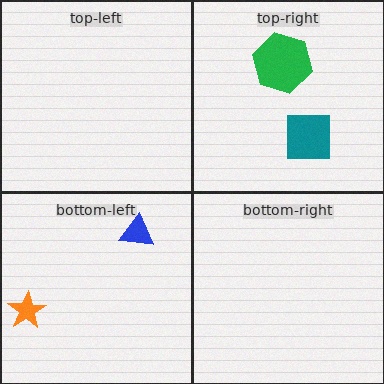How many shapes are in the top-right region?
2.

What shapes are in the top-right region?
The teal square, the green hexagon.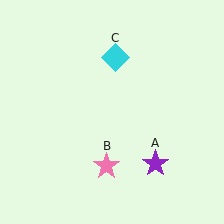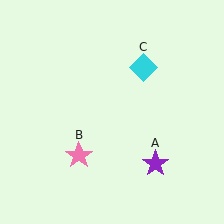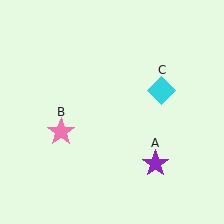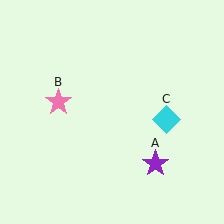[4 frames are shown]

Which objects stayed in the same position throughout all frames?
Purple star (object A) remained stationary.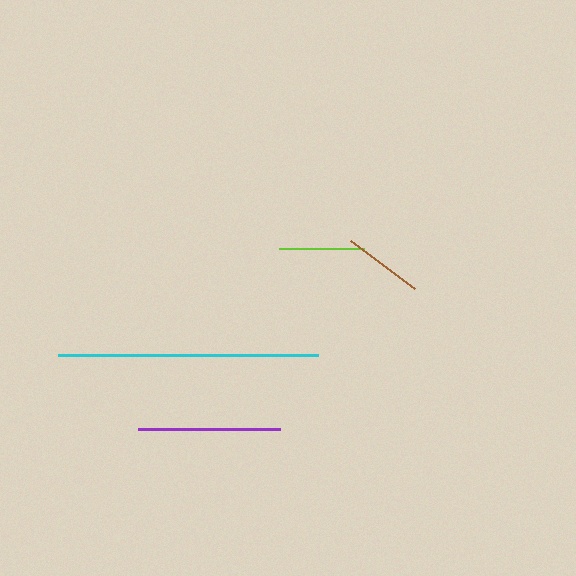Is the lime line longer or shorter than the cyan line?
The cyan line is longer than the lime line.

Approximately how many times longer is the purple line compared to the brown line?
The purple line is approximately 1.8 times the length of the brown line.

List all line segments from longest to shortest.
From longest to shortest: cyan, purple, lime, brown.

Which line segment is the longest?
The cyan line is the longest at approximately 260 pixels.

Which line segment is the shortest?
The brown line is the shortest at approximately 79 pixels.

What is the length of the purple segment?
The purple segment is approximately 142 pixels long.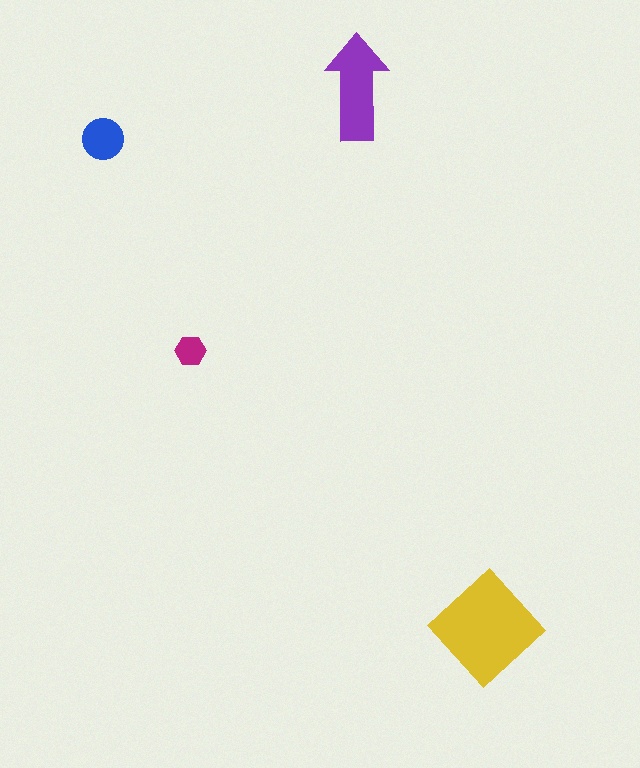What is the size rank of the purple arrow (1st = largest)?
2nd.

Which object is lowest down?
The yellow diamond is bottommost.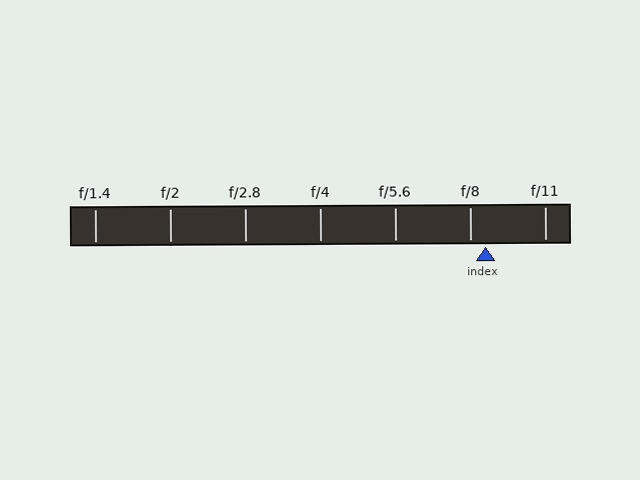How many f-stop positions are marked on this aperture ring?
There are 7 f-stop positions marked.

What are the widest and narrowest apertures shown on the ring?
The widest aperture shown is f/1.4 and the narrowest is f/11.